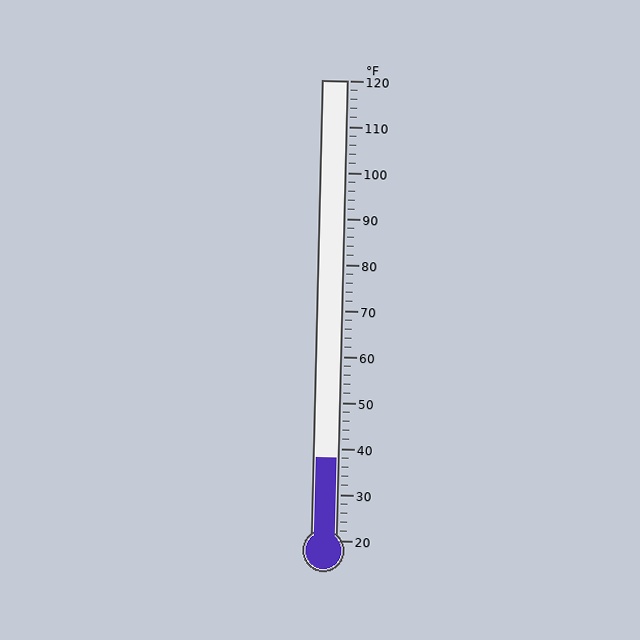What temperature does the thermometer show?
The thermometer shows approximately 38°F.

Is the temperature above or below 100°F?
The temperature is below 100°F.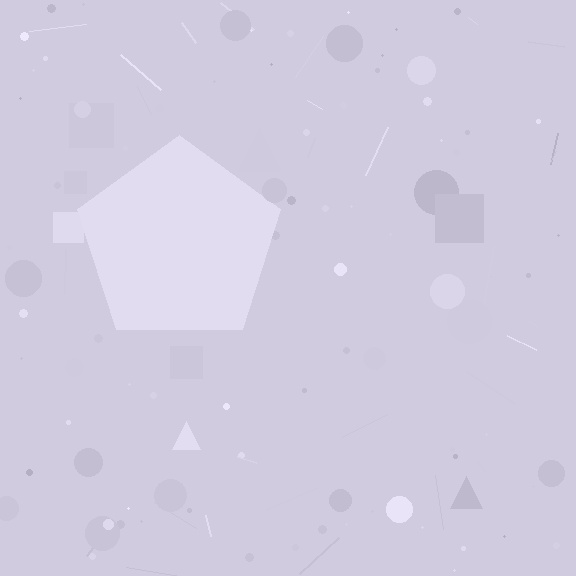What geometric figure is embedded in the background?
A pentagon is embedded in the background.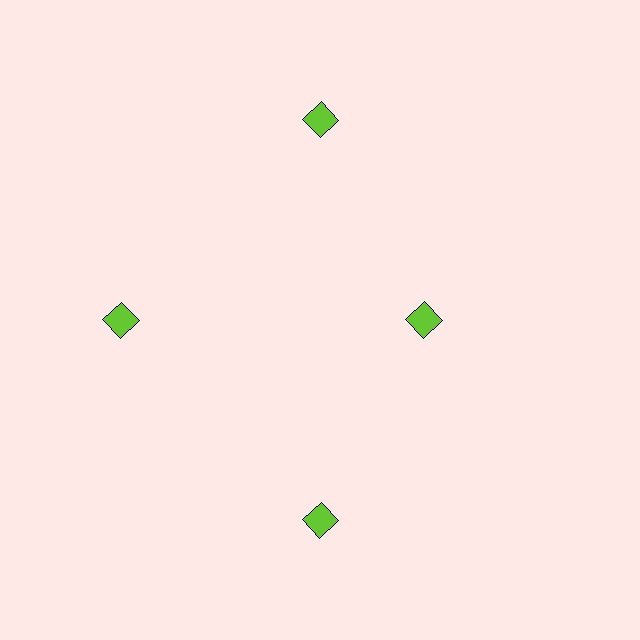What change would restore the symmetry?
The symmetry would be restored by moving it outward, back onto the ring so that all 4 diamonds sit at equal angles and equal distance from the center.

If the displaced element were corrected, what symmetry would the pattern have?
It would have 4-fold rotational symmetry — the pattern would map onto itself every 90 degrees.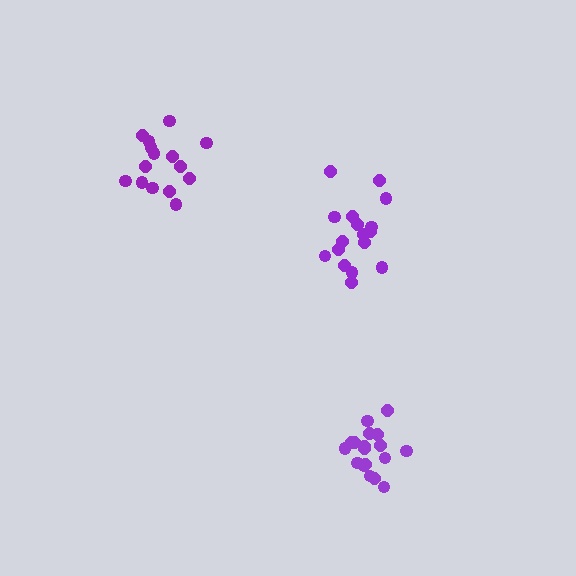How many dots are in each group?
Group 1: 17 dots, Group 2: 19 dots, Group 3: 15 dots (51 total).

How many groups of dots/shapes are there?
There are 3 groups.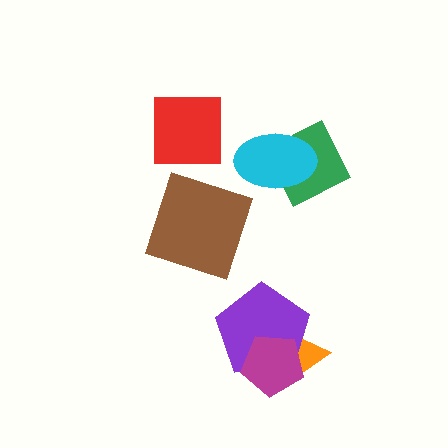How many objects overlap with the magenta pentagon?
2 objects overlap with the magenta pentagon.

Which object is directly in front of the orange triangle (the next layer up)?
The purple pentagon is directly in front of the orange triangle.